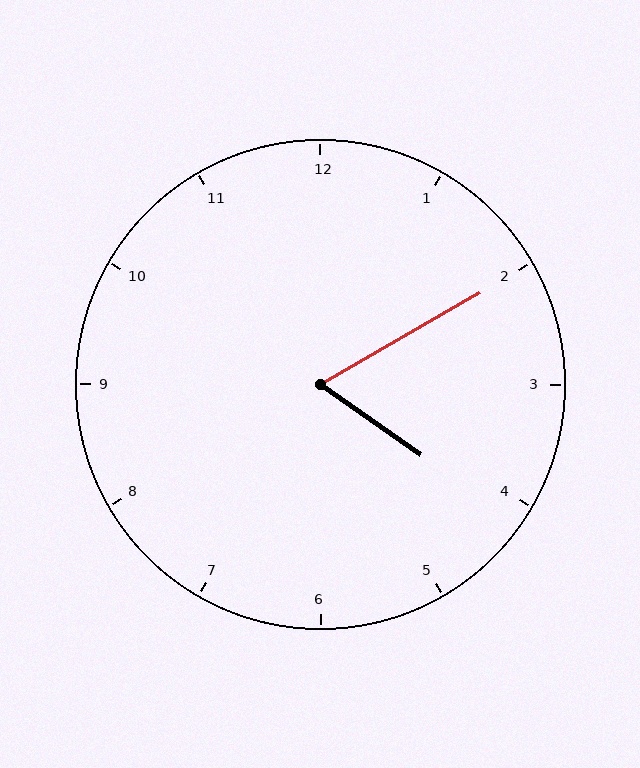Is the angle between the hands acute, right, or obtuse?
It is acute.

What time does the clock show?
4:10.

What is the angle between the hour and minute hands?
Approximately 65 degrees.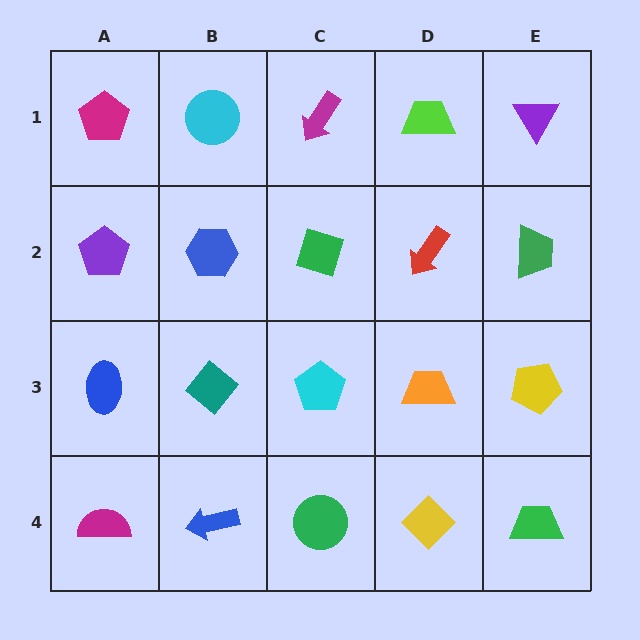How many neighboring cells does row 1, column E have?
2.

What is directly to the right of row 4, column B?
A green circle.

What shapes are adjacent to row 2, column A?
A magenta pentagon (row 1, column A), a blue ellipse (row 3, column A), a blue hexagon (row 2, column B).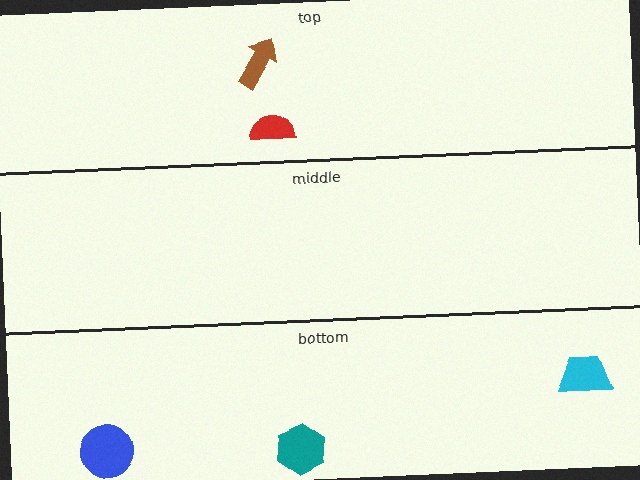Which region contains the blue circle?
The bottom region.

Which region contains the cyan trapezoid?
The bottom region.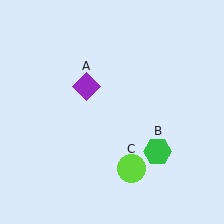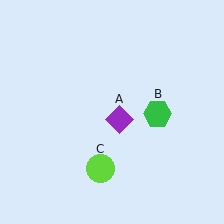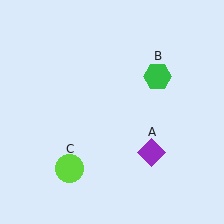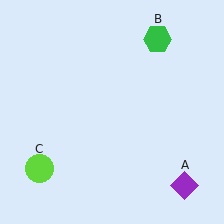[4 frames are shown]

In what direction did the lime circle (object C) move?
The lime circle (object C) moved left.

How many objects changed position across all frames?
3 objects changed position: purple diamond (object A), green hexagon (object B), lime circle (object C).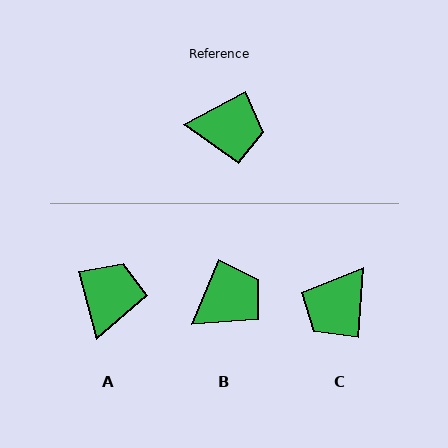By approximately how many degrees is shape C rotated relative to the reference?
Approximately 123 degrees clockwise.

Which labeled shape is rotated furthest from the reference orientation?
C, about 123 degrees away.